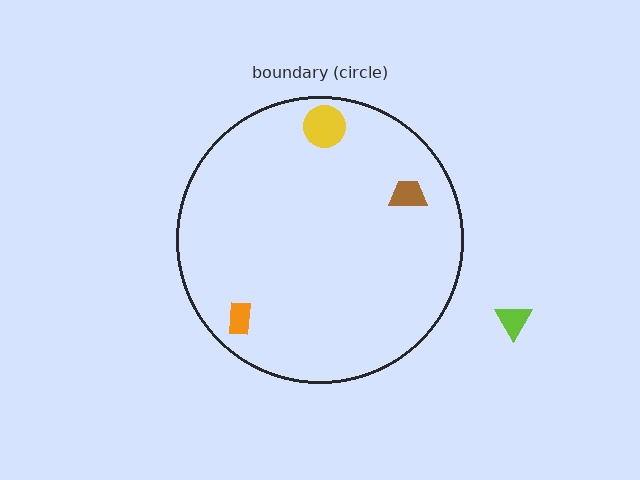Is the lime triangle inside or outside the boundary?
Outside.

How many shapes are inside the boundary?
3 inside, 1 outside.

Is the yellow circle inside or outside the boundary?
Inside.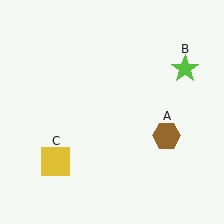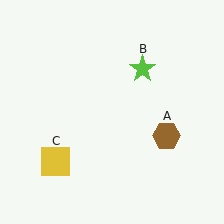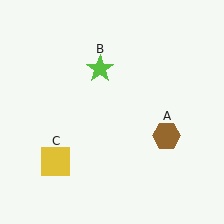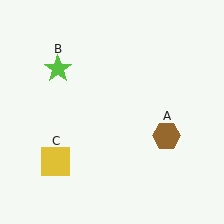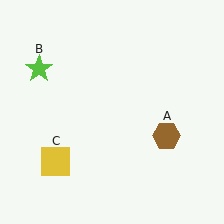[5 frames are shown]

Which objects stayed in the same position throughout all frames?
Brown hexagon (object A) and yellow square (object C) remained stationary.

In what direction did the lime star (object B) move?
The lime star (object B) moved left.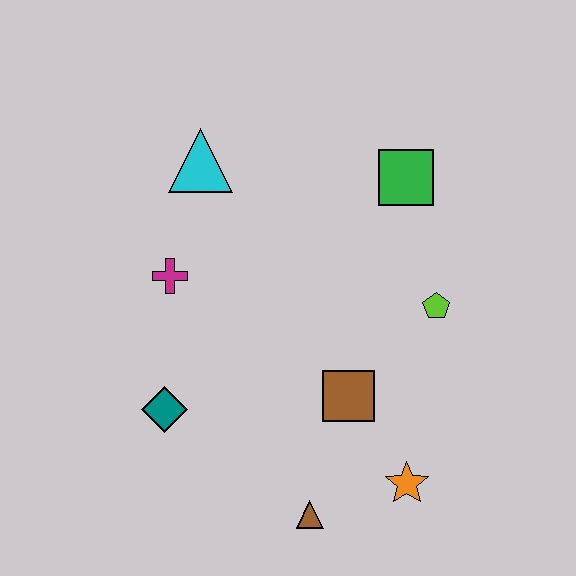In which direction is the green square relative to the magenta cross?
The green square is to the right of the magenta cross.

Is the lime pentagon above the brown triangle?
Yes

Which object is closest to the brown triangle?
The orange star is closest to the brown triangle.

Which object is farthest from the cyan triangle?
The orange star is farthest from the cyan triangle.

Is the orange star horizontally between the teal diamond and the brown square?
No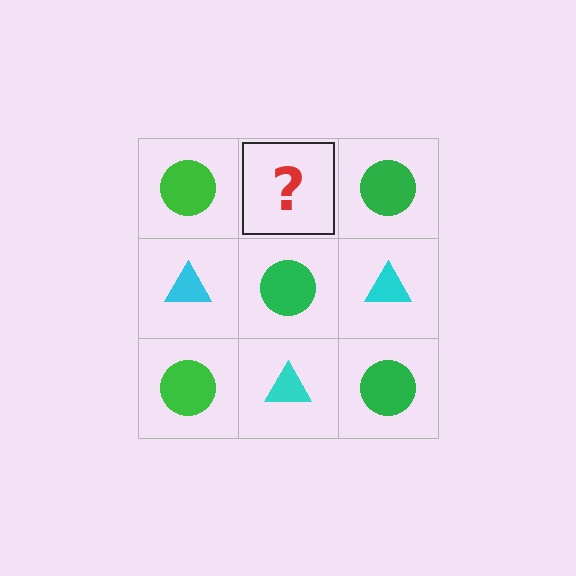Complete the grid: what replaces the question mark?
The question mark should be replaced with a cyan triangle.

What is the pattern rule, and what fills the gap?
The rule is that it alternates green circle and cyan triangle in a checkerboard pattern. The gap should be filled with a cyan triangle.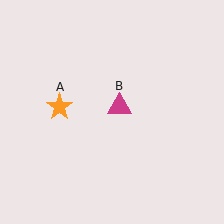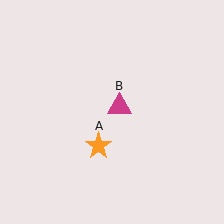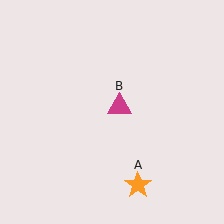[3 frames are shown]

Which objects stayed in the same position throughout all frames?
Magenta triangle (object B) remained stationary.